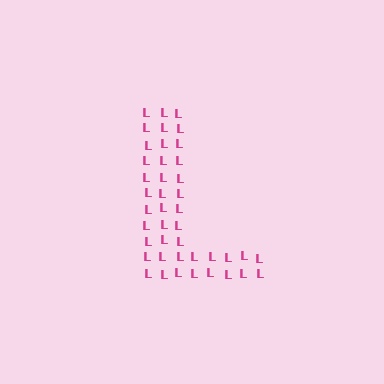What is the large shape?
The large shape is the letter L.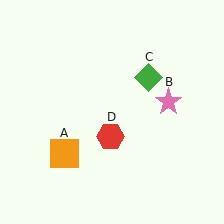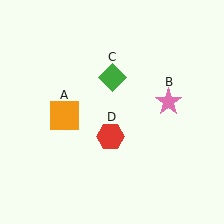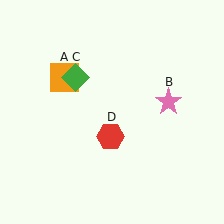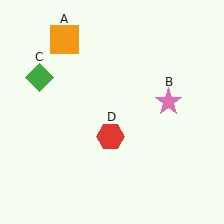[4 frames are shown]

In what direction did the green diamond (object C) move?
The green diamond (object C) moved left.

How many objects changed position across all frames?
2 objects changed position: orange square (object A), green diamond (object C).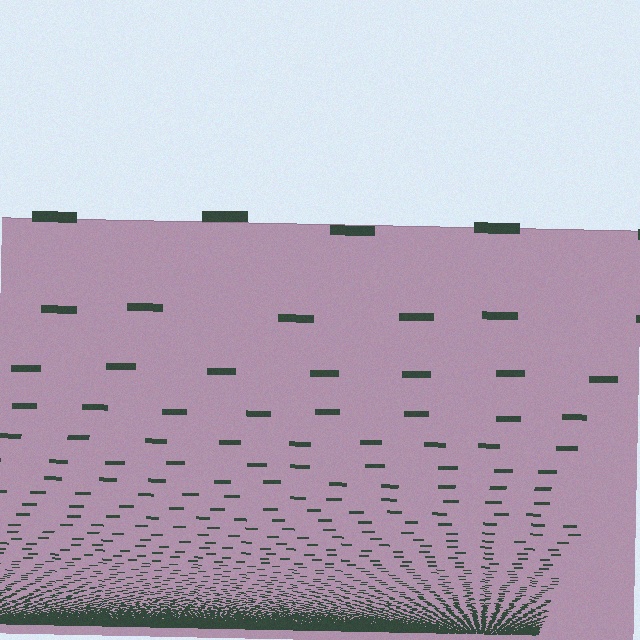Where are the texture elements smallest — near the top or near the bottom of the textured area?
Near the bottom.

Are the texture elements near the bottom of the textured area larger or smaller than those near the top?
Smaller. The gradient is inverted — elements near the bottom are smaller and denser.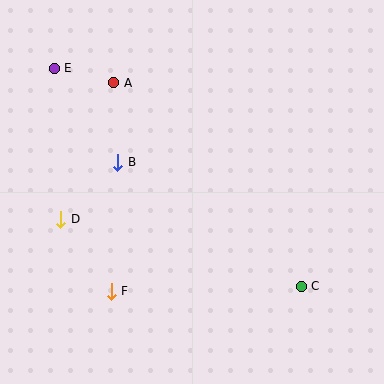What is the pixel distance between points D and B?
The distance between D and B is 81 pixels.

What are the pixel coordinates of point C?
Point C is at (301, 286).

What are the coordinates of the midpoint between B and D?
The midpoint between B and D is at (89, 191).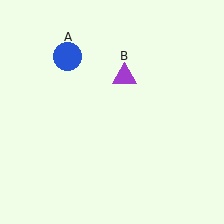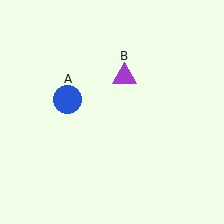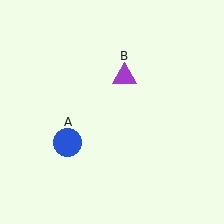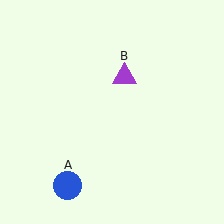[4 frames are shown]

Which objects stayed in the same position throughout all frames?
Purple triangle (object B) remained stationary.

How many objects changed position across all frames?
1 object changed position: blue circle (object A).